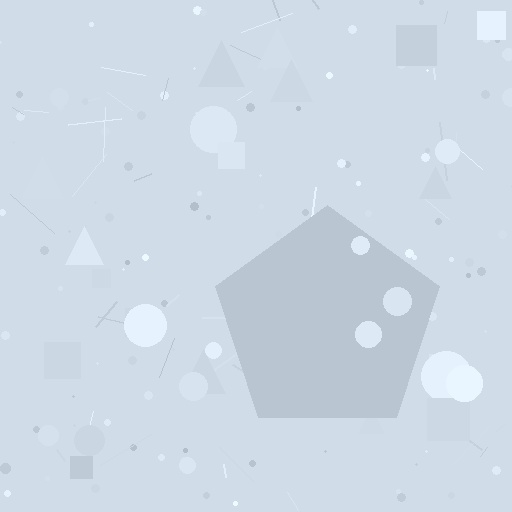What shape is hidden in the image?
A pentagon is hidden in the image.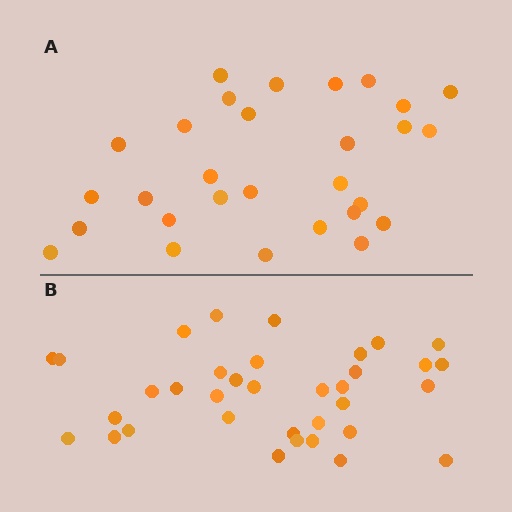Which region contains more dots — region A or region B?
Region B (the bottom region) has more dots.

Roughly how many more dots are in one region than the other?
Region B has about 6 more dots than region A.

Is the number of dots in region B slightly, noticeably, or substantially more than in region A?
Region B has only slightly more — the two regions are fairly close. The ratio is roughly 1.2 to 1.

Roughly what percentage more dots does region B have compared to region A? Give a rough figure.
About 20% more.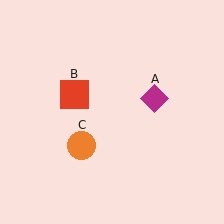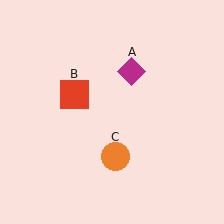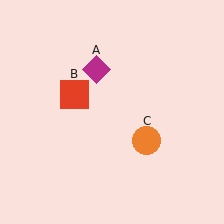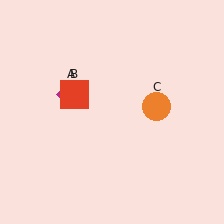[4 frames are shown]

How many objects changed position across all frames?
2 objects changed position: magenta diamond (object A), orange circle (object C).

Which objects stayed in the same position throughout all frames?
Red square (object B) remained stationary.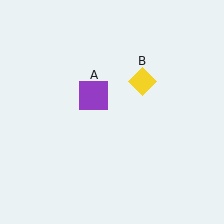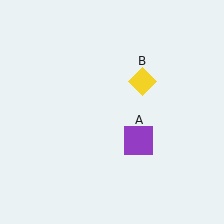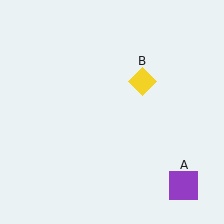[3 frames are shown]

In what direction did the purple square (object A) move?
The purple square (object A) moved down and to the right.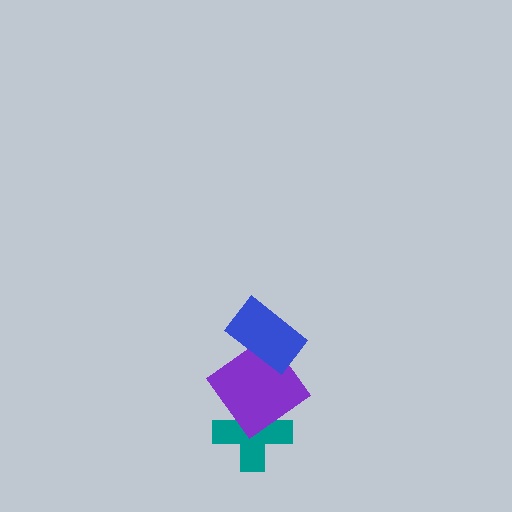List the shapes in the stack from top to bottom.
From top to bottom: the blue rectangle, the purple diamond, the teal cross.